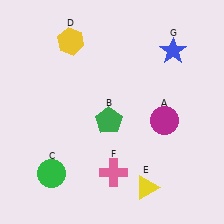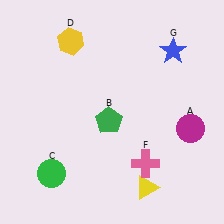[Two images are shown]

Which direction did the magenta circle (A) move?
The magenta circle (A) moved right.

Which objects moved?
The objects that moved are: the magenta circle (A), the pink cross (F).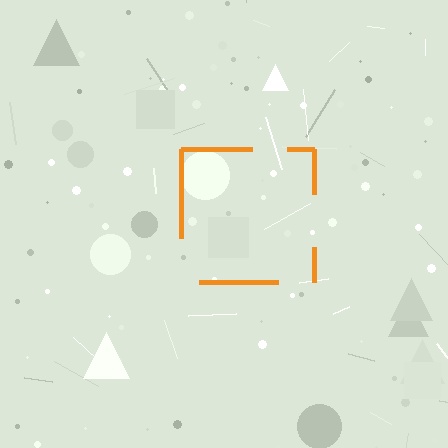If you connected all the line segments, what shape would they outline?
They would outline a square.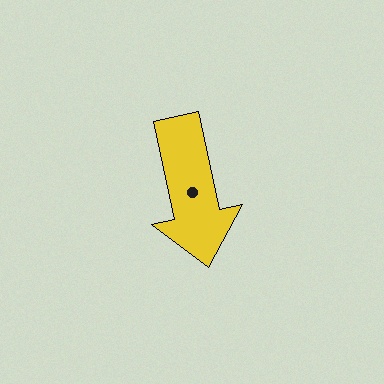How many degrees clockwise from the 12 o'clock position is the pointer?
Approximately 168 degrees.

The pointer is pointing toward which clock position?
Roughly 6 o'clock.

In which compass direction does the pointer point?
South.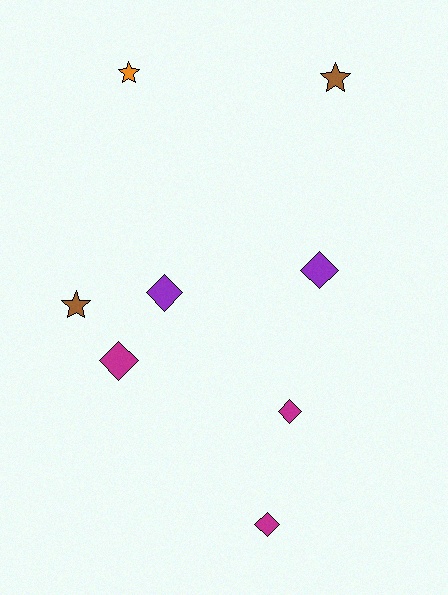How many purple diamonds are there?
There are 2 purple diamonds.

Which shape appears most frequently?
Diamond, with 5 objects.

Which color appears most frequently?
Magenta, with 3 objects.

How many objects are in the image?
There are 8 objects.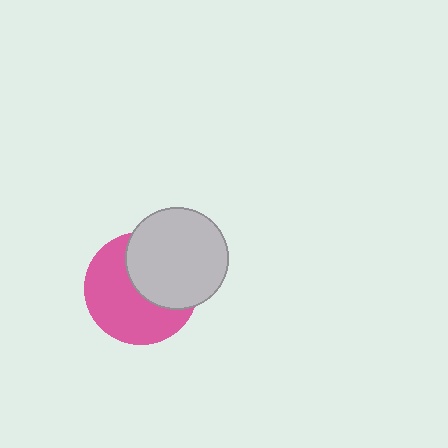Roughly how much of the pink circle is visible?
About half of it is visible (roughly 57%).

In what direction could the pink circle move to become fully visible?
The pink circle could move toward the lower-left. That would shift it out from behind the light gray circle entirely.